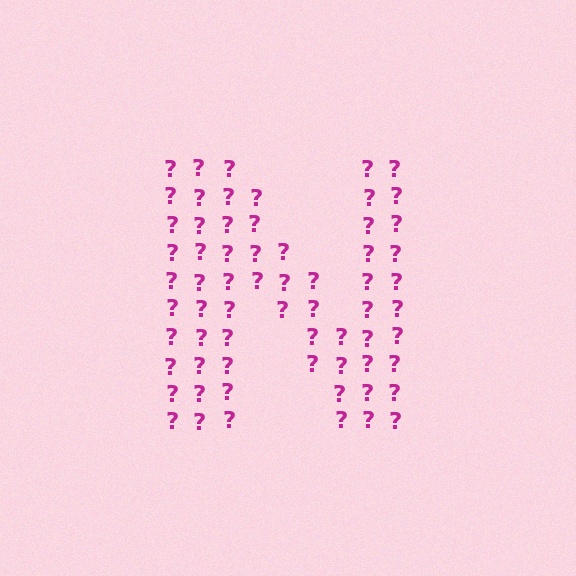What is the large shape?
The large shape is the letter N.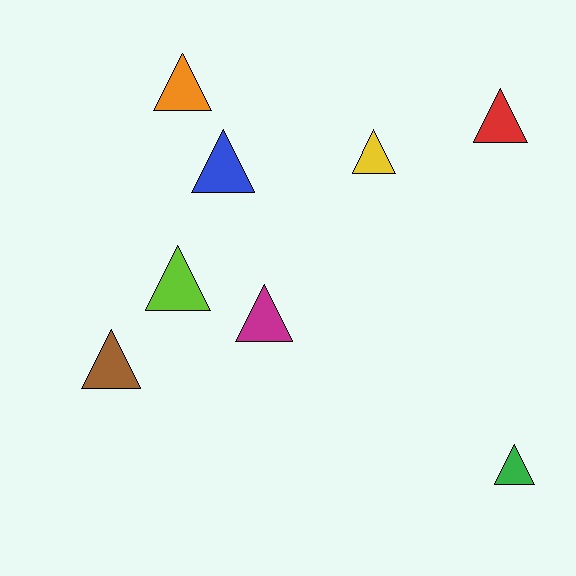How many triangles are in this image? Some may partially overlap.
There are 8 triangles.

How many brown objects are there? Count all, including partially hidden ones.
There is 1 brown object.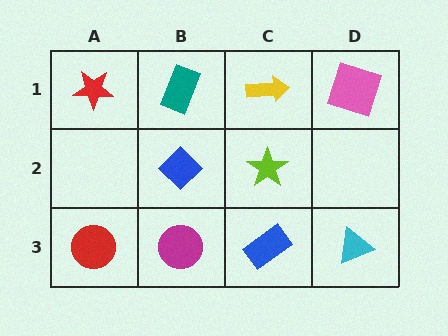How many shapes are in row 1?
4 shapes.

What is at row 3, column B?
A magenta circle.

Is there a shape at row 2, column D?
No, that cell is empty.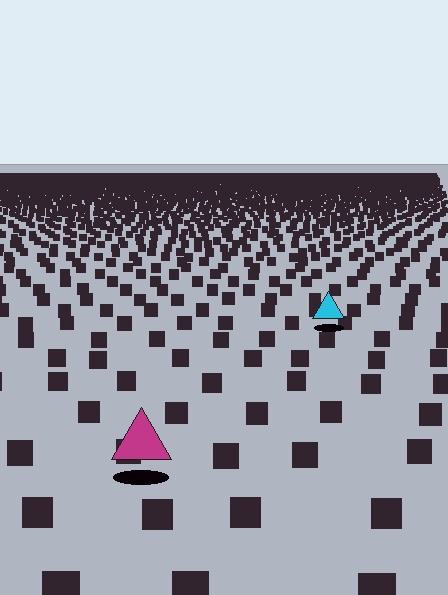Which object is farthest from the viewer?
The cyan triangle is farthest from the viewer. It appears smaller and the ground texture around it is denser.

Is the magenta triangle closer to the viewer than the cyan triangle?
Yes. The magenta triangle is closer — you can tell from the texture gradient: the ground texture is coarser near it.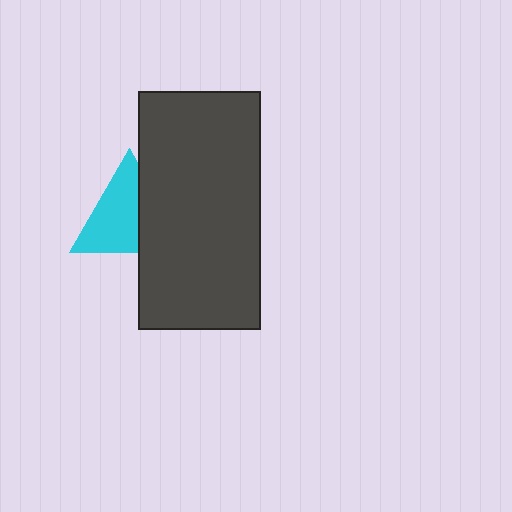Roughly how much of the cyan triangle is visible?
About half of it is visible (roughly 62%).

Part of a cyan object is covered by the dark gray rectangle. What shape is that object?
It is a triangle.